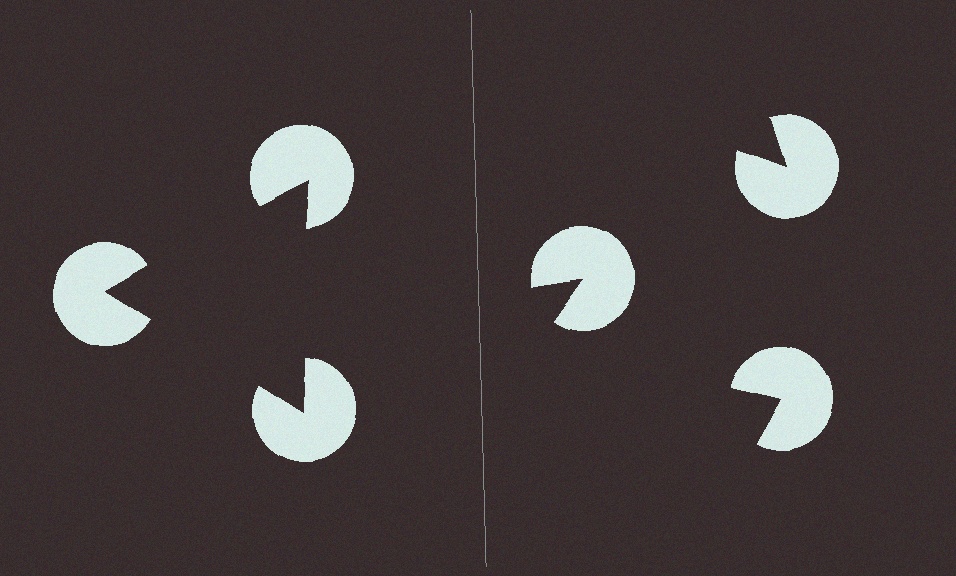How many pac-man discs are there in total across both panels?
6 — 3 on each side.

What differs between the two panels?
The pac-man discs are positioned identically on both sides; only the wedge orientations differ. On the left they align to a triangle; on the right they are misaligned.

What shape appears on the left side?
An illusory triangle.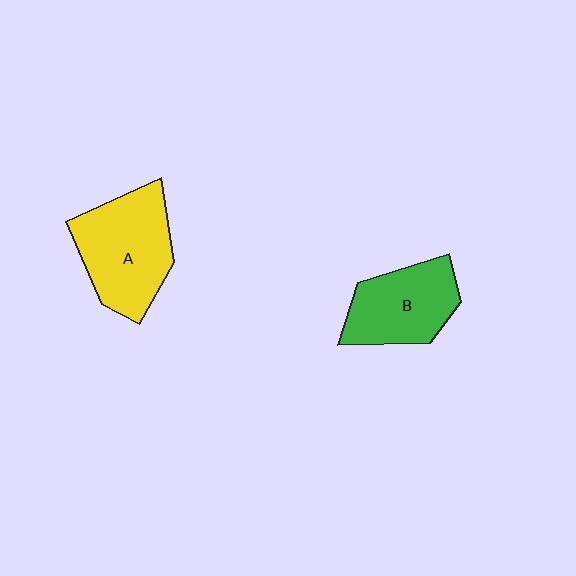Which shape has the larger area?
Shape A (yellow).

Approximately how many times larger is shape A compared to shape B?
Approximately 1.2 times.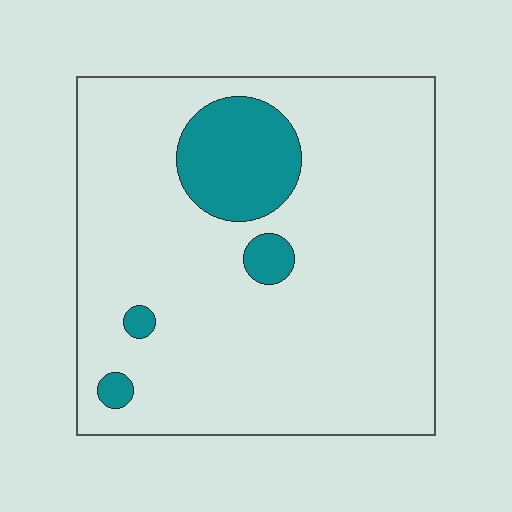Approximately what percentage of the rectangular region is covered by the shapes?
Approximately 15%.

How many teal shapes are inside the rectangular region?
4.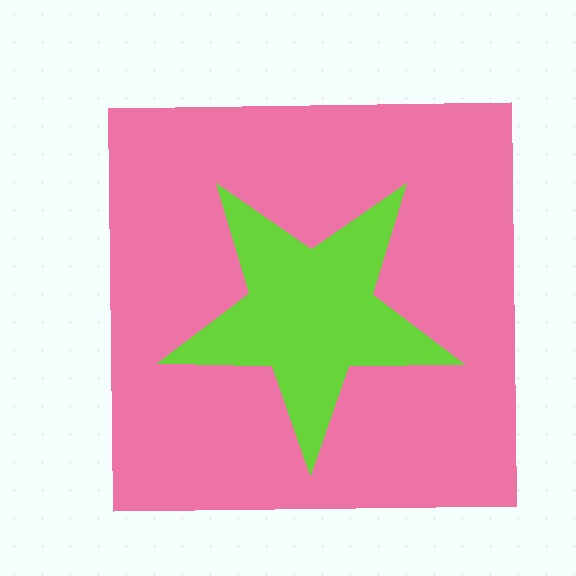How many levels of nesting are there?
2.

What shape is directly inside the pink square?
The lime star.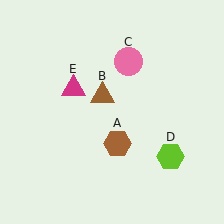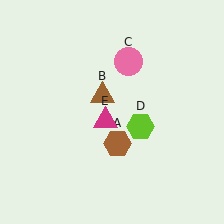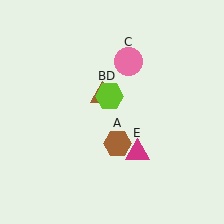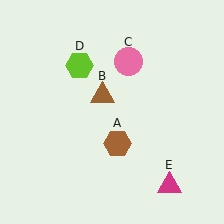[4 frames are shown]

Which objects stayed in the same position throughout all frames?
Brown hexagon (object A) and brown triangle (object B) and pink circle (object C) remained stationary.